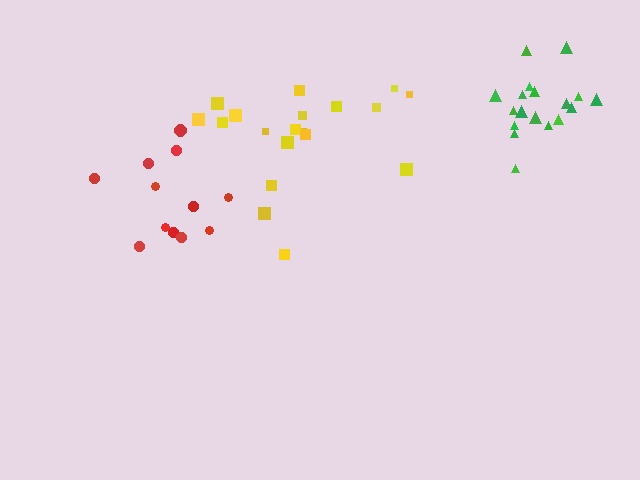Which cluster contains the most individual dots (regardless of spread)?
Yellow (19).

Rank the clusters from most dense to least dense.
green, yellow, red.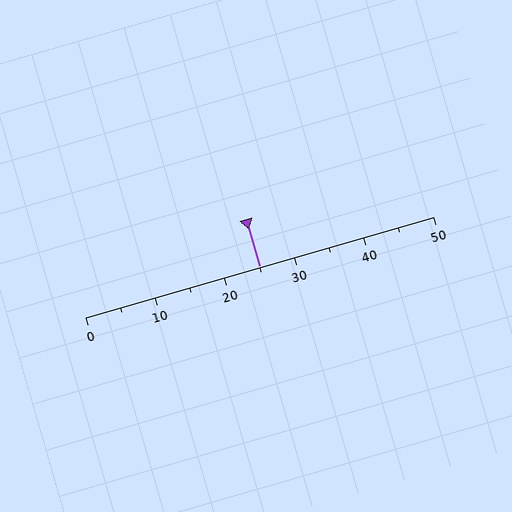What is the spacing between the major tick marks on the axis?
The major ticks are spaced 10 apart.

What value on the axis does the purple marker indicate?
The marker indicates approximately 25.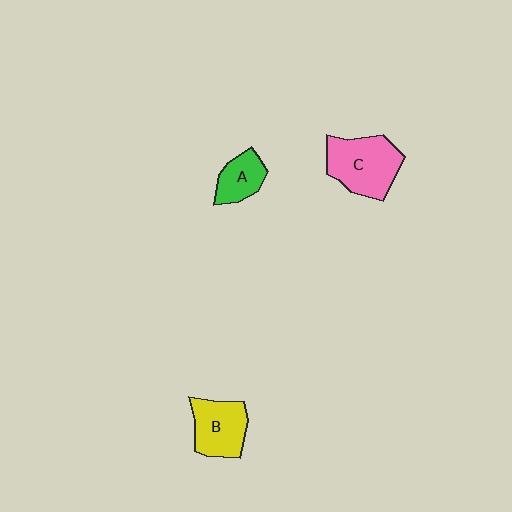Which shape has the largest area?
Shape C (pink).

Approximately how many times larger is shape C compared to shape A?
Approximately 1.9 times.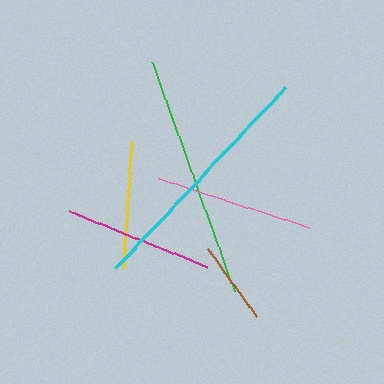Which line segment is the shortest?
The brown line is the shortest at approximately 85 pixels.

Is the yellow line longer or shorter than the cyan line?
The cyan line is longer than the yellow line.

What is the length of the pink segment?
The pink segment is approximately 158 pixels long.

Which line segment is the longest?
The cyan line is the longest at approximately 249 pixels.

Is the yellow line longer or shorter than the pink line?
The pink line is longer than the yellow line.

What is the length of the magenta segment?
The magenta segment is approximately 148 pixels long.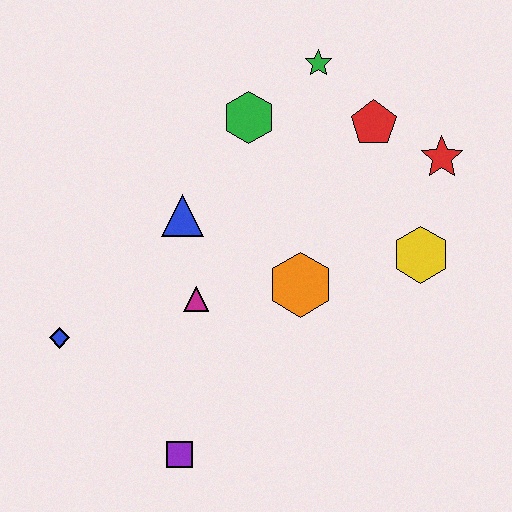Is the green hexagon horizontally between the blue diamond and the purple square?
No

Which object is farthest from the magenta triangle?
The red star is farthest from the magenta triangle.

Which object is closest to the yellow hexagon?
The red star is closest to the yellow hexagon.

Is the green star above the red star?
Yes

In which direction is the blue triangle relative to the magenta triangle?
The blue triangle is above the magenta triangle.